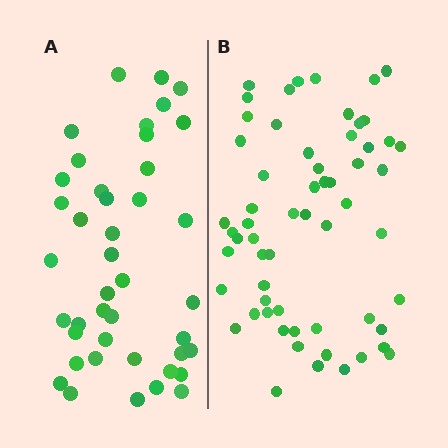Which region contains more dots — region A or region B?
Region B (the right region) has more dots.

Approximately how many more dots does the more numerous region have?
Region B has approximately 20 more dots than region A.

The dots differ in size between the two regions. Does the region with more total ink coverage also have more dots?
No. Region A has more total ink coverage because its dots are larger, but region B actually contains more individual dots. Total area can be misleading — the number of items is what matters here.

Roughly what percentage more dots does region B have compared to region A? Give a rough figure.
About 45% more.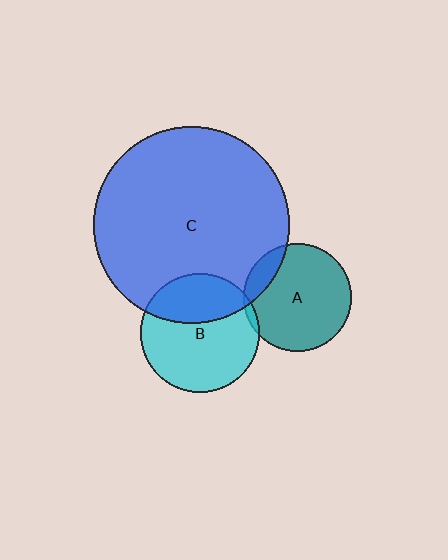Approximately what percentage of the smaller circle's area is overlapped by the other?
Approximately 35%.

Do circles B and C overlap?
Yes.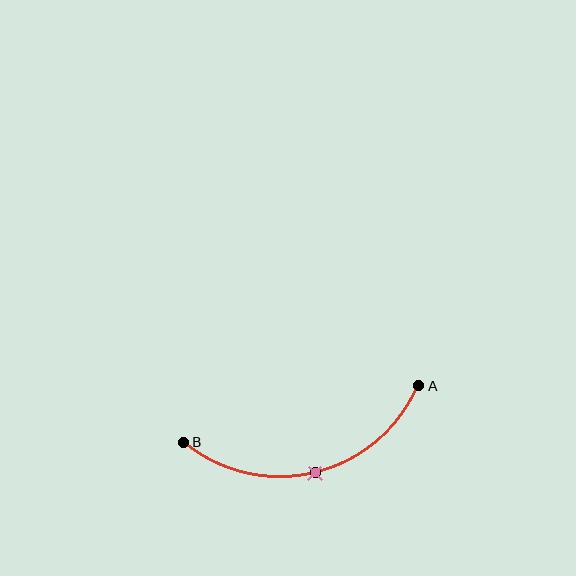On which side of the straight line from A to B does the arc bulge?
The arc bulges below the straight line connecting A and B.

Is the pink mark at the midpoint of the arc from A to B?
Yes. The pink mark lies on the arc at equal arc-length from both A and B — it is the arc midpoint.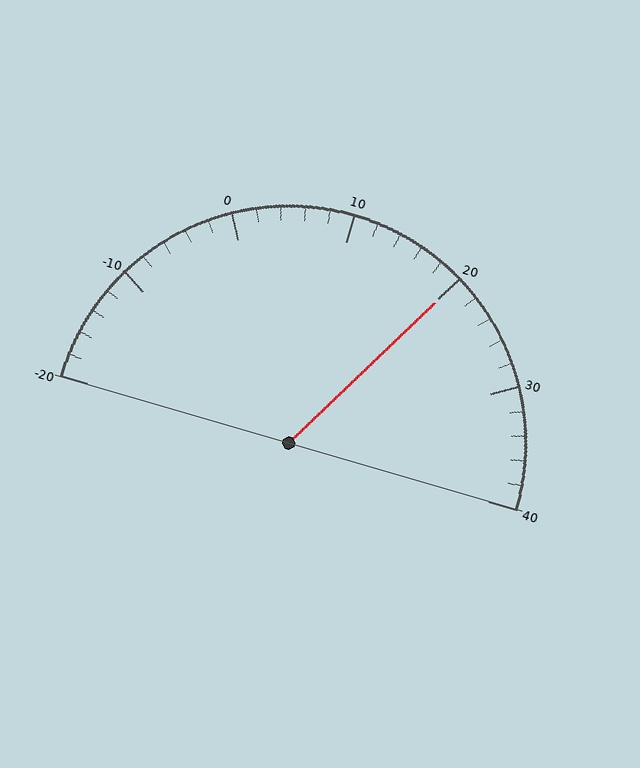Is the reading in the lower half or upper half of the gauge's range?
The reading is in the upper half of the range (-20 to 40).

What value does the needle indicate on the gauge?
The needle indicates approximately 20.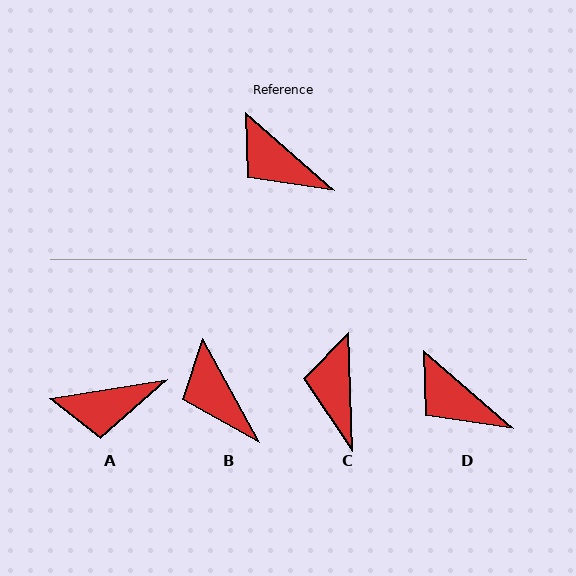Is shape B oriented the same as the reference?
No, it is off by about 20 degrees.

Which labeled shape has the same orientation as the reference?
D.